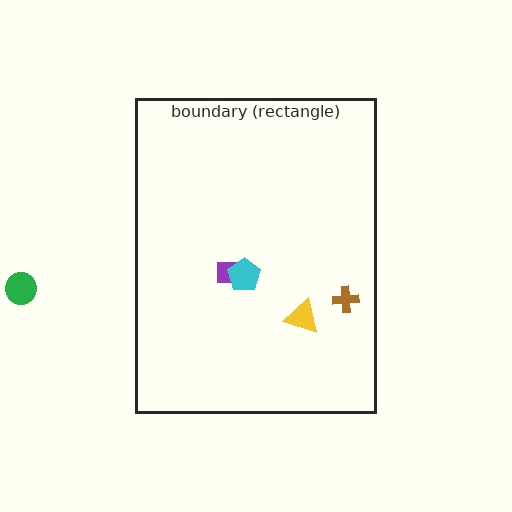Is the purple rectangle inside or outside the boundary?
Inside.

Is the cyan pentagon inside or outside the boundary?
Inside.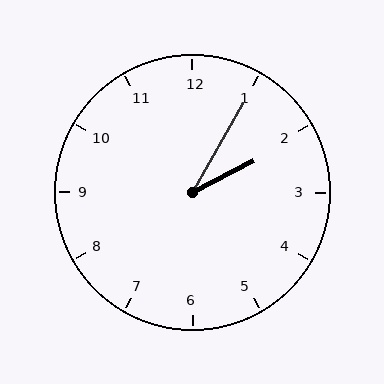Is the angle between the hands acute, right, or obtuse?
It is acute.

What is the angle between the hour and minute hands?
Approximately 32 degrees.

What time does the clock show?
2:05.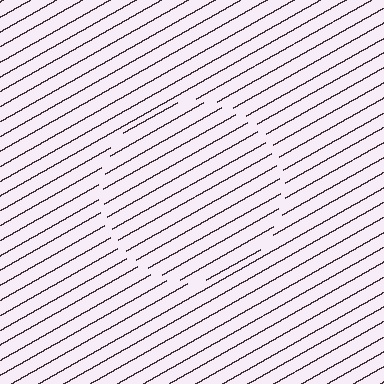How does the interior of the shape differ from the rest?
The interior of the shape contains the same grating, shifted by half a period — the contour is defined by the phase discontinuity where line-ends from the inner and outer gratings abut.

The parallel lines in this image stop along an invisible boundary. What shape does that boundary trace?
An illusory circle. The interior of the shape contains the same grating, shifted by half a period — the contour is defined by the phase discontinuity where line-ends from the inner and outer gratings abut.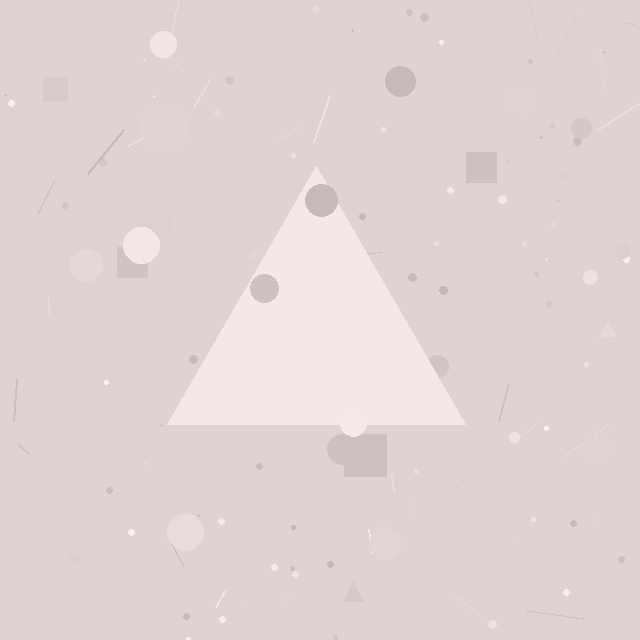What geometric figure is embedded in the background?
A triangle is embedded in the background.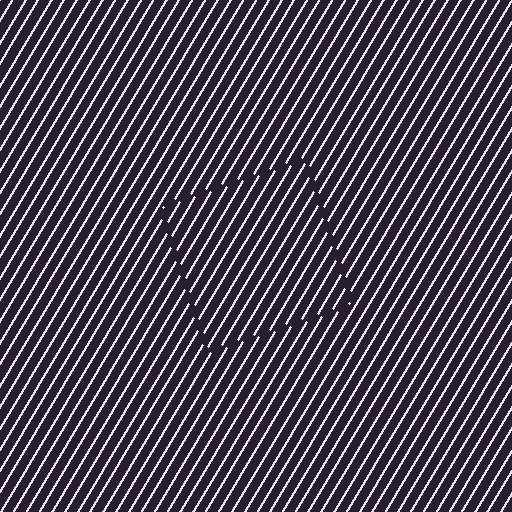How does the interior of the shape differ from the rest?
The interior of the shape contains the same grating, shifted by half a period — the contour is defined by the phase discontinuity where line-ends from the inner and outer gratings abut.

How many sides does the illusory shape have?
4 sides — the line-ends trace a square.